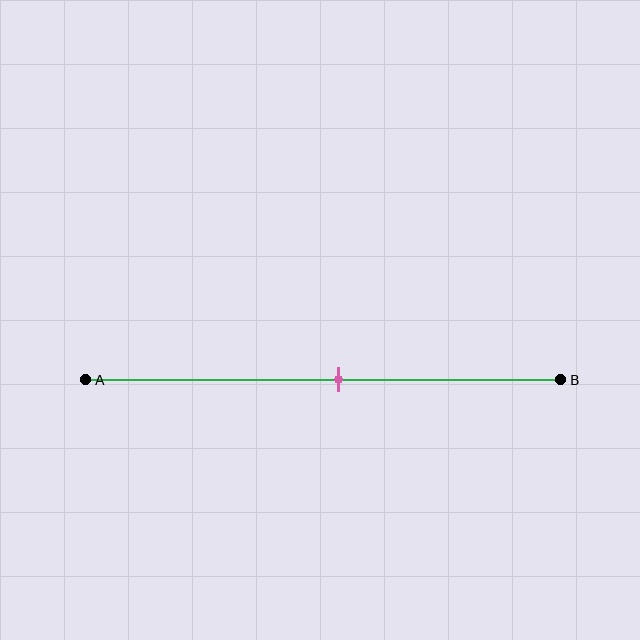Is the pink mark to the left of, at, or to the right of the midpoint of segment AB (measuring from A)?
The pink mark is to the right of the midpoint of segment AB.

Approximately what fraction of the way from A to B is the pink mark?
The pink mark is approximately 55% of the way from A to B.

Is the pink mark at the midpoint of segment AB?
No, the mark is at about 55% from A, not at the 50% midpoint.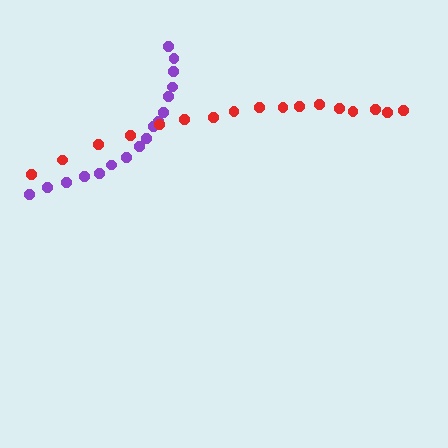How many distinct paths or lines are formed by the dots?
There are 2 distinct paths.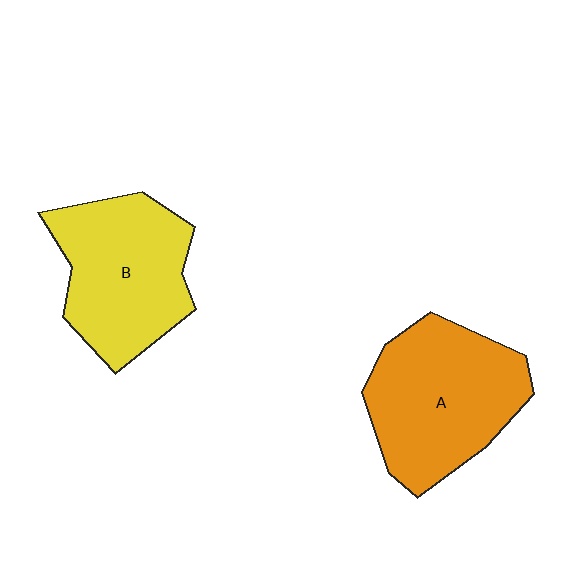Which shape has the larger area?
Shape A (orange).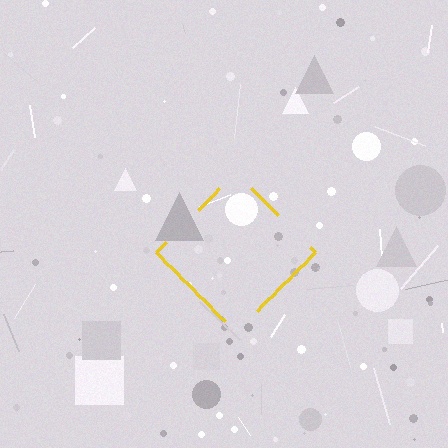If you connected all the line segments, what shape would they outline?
They would outline a diamond.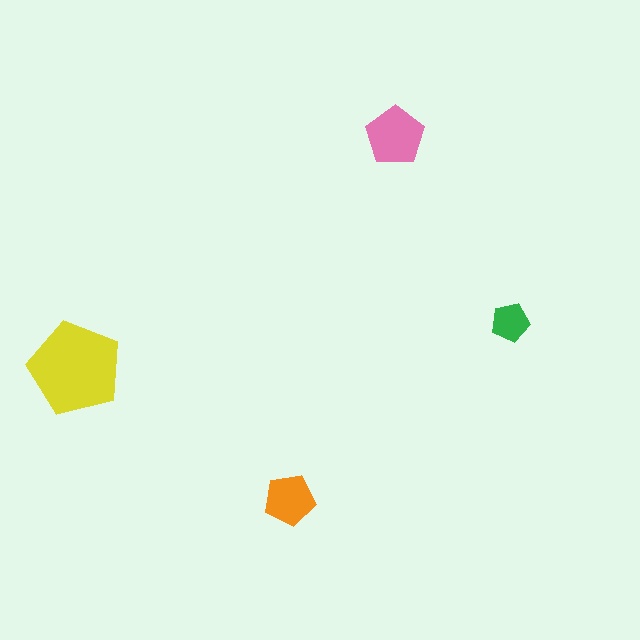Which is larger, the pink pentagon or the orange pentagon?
The pink one.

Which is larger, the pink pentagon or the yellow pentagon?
The yellow one.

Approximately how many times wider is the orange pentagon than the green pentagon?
About 1.5 times wider.